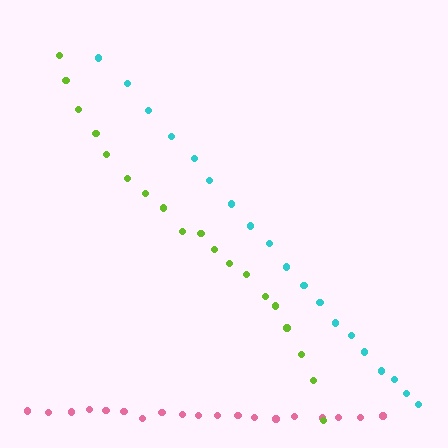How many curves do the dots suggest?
There are 3 distinct paths.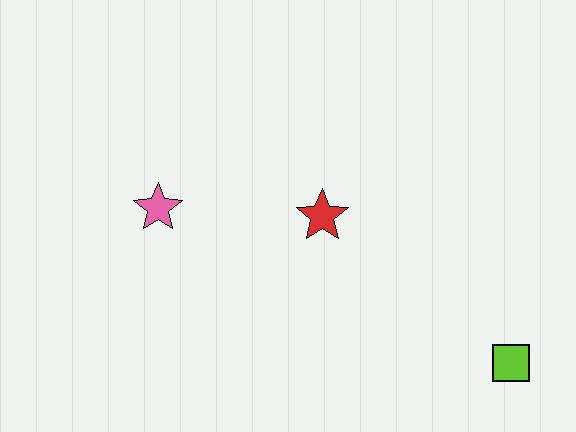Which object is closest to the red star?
The pink star is closest to the red star.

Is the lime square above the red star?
No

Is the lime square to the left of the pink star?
No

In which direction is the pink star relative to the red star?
The pink star is to the left of the red star.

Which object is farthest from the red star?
The lime square is farthest from the red star.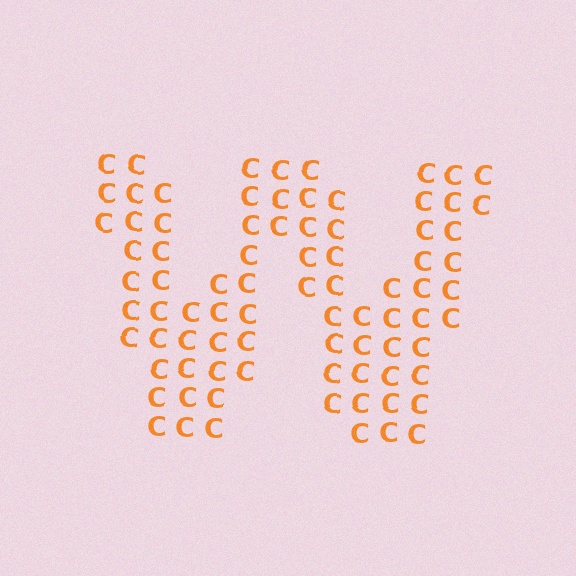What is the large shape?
The large shape is the letter W.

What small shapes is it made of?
It is made of small letter C's.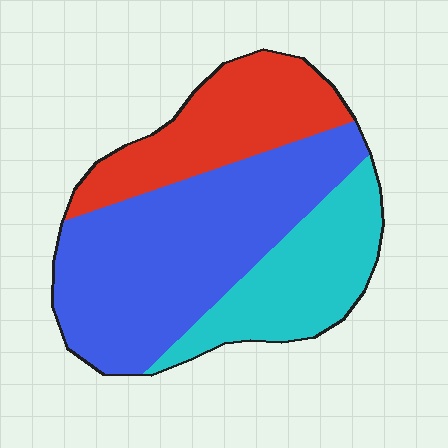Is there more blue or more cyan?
Blue.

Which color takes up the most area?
Blue, at roughly 50%.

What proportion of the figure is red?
Red covers 26% of the figure.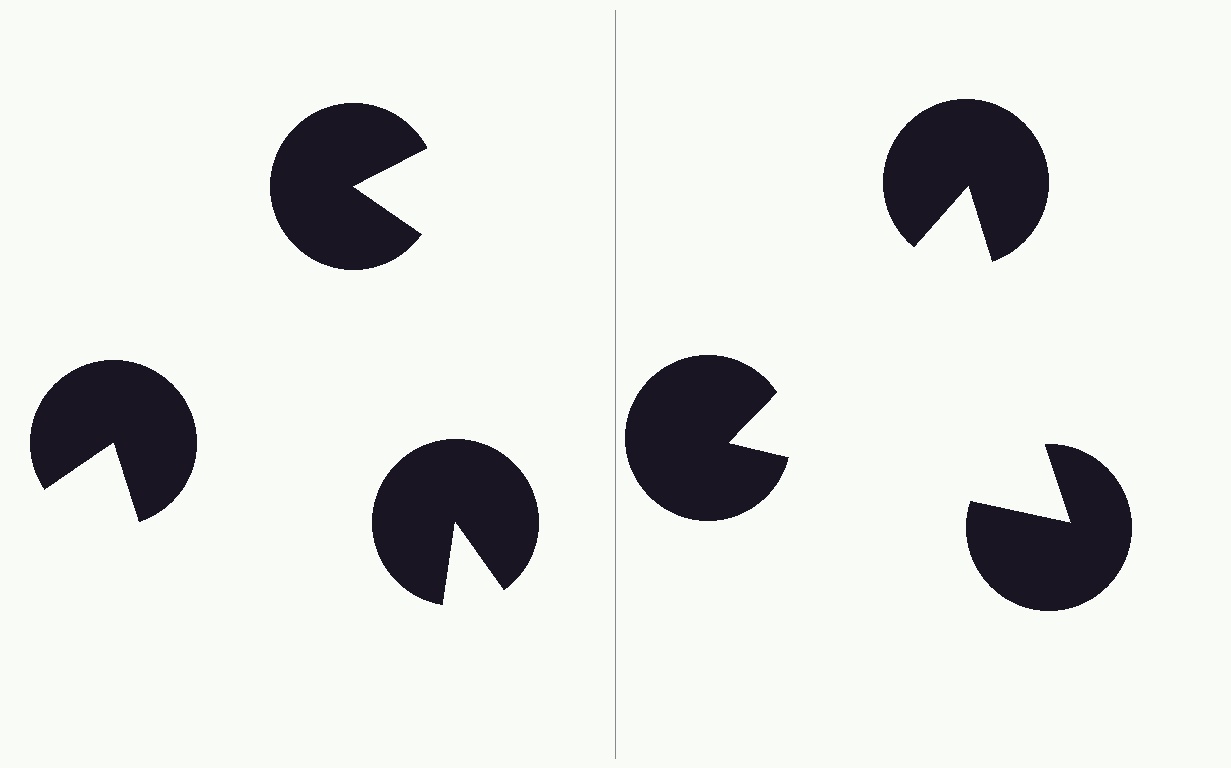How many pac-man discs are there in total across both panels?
6 — 3 on each side.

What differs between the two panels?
The pac-man discs are positioned identically on both sides; only the wedge orientations differ. On the right they align to a triangle; on the left they are misaligned.